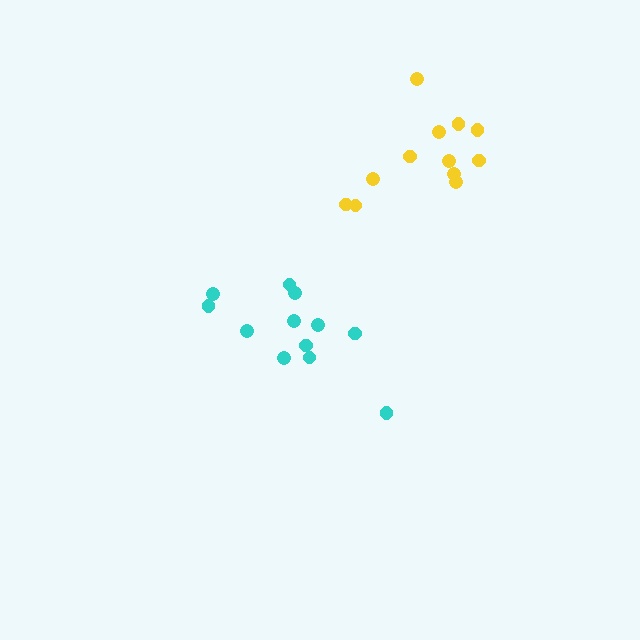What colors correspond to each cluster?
The clusters are colored: yellow, cyan.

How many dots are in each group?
Group 1: 12 dots, Group 2: 12 dots (24 total).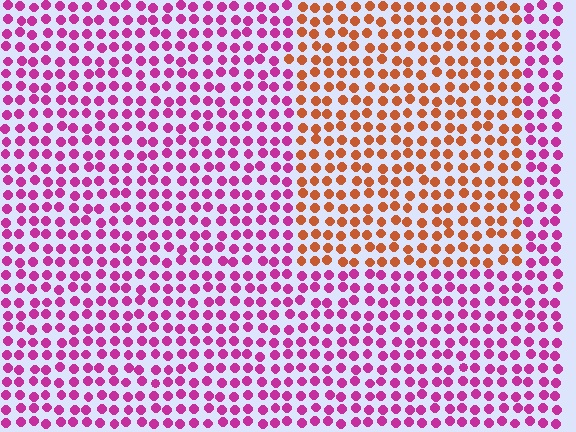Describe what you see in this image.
The image is filled with small magenta elements in a uniform arrangement. A rectangle-shaped region is visible where the elements are tinted to a slightly different hue, forming a subtle color boundary.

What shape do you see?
I see a rectangle.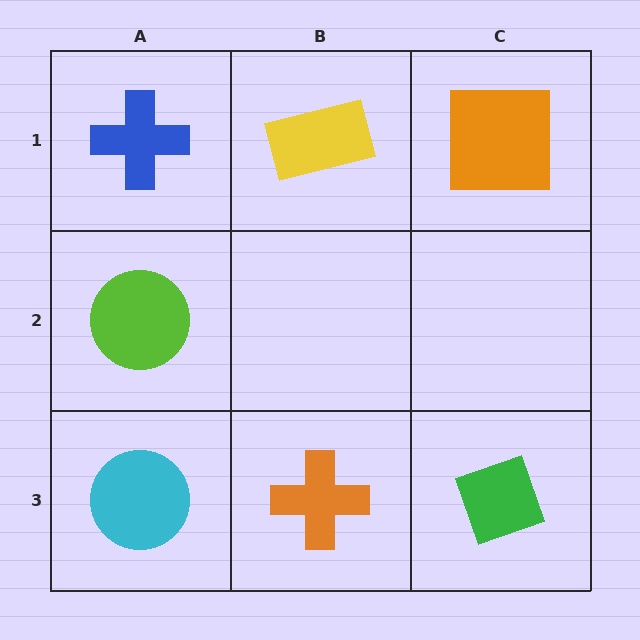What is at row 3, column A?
A cyan circle.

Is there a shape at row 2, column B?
No, that cell is empty.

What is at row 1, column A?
A blue cross.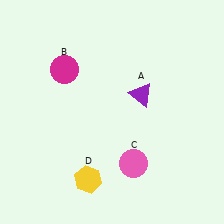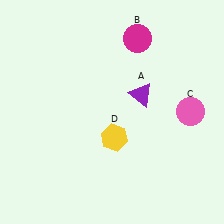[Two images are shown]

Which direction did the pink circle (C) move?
The pink circle (C) moved right.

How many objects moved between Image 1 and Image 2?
3 objects moved between the two images.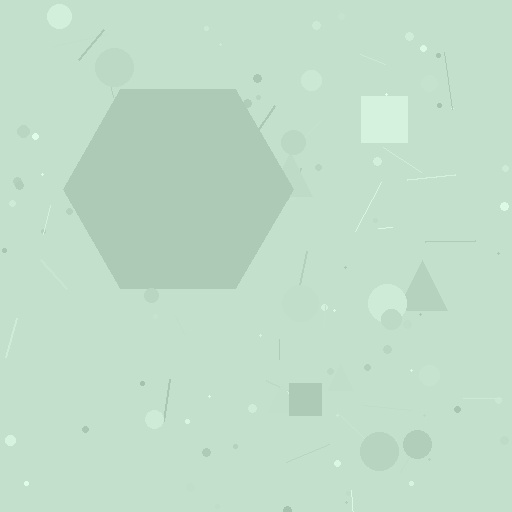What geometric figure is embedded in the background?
A hexagon is embedded in the background.